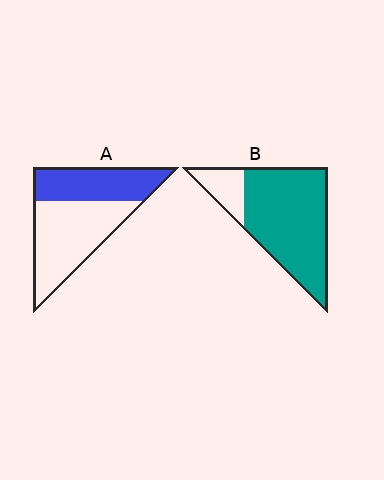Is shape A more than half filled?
No.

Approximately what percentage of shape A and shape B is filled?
A is approximately 40% and B is approximately 80%.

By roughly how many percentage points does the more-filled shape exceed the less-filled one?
By roughly 40 percentage points (B over A).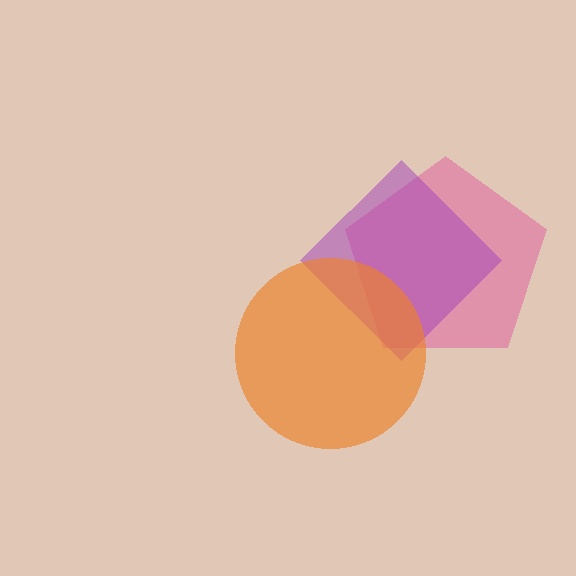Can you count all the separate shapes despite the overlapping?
Yes, there are 3 separate shapes.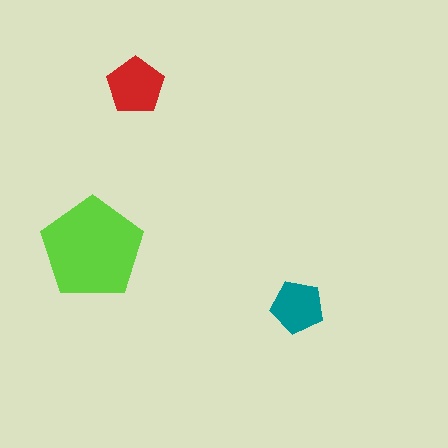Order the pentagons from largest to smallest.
the lime one, the red one, the teal one.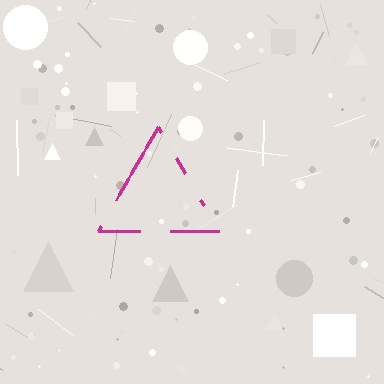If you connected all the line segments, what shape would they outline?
They would outline a triangle.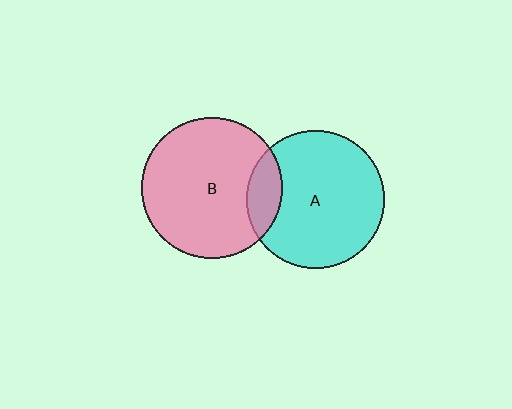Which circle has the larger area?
Circle B (pink).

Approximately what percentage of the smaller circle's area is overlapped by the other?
Approximately 15%.